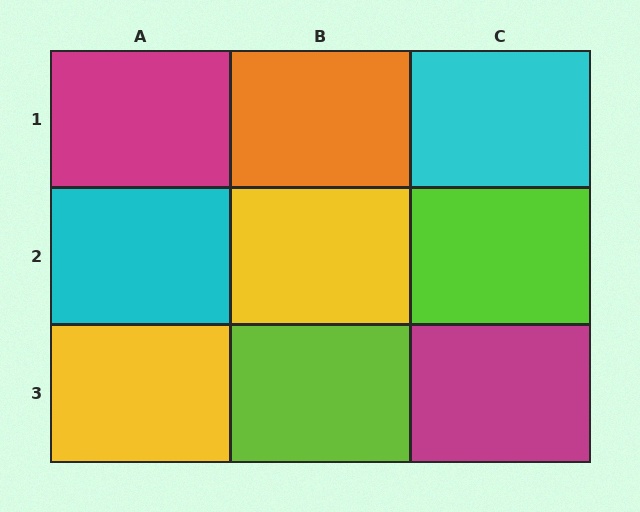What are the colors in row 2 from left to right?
Cyan, yellow, lime.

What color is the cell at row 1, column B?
Orange.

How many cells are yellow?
2 cells are yellow.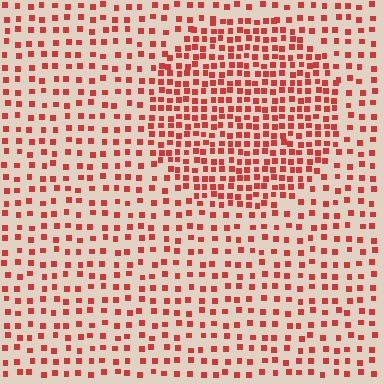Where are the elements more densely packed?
The elements are more densely packed inside the circle boundary.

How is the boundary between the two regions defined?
The boundary is defined by a change in element density (approximately 2.0x ratio). All elements are the same color, size, and shape.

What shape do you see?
I see a circle.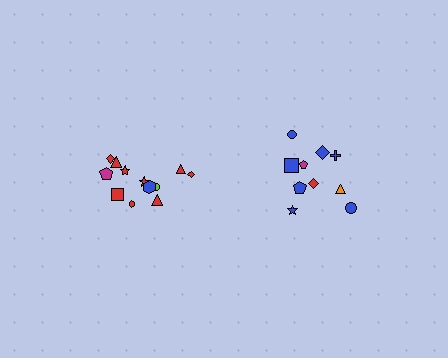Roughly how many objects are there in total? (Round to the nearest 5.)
Roughly 20 objects in total.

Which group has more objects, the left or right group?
The left group.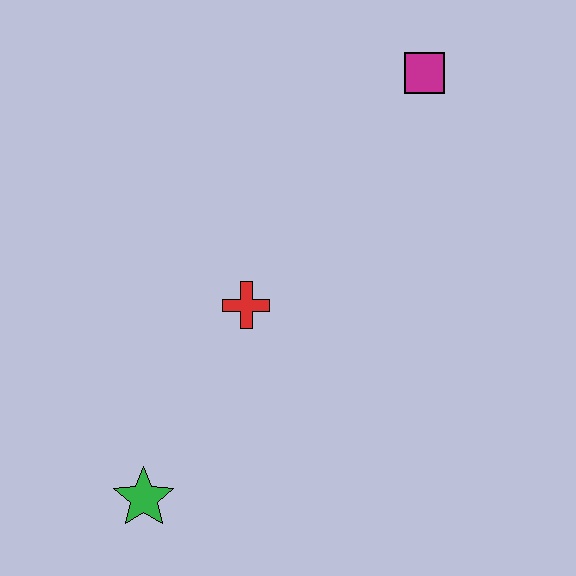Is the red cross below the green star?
No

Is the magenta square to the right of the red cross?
Yes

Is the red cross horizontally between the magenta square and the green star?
Yes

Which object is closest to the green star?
The red cross is closest to the green star.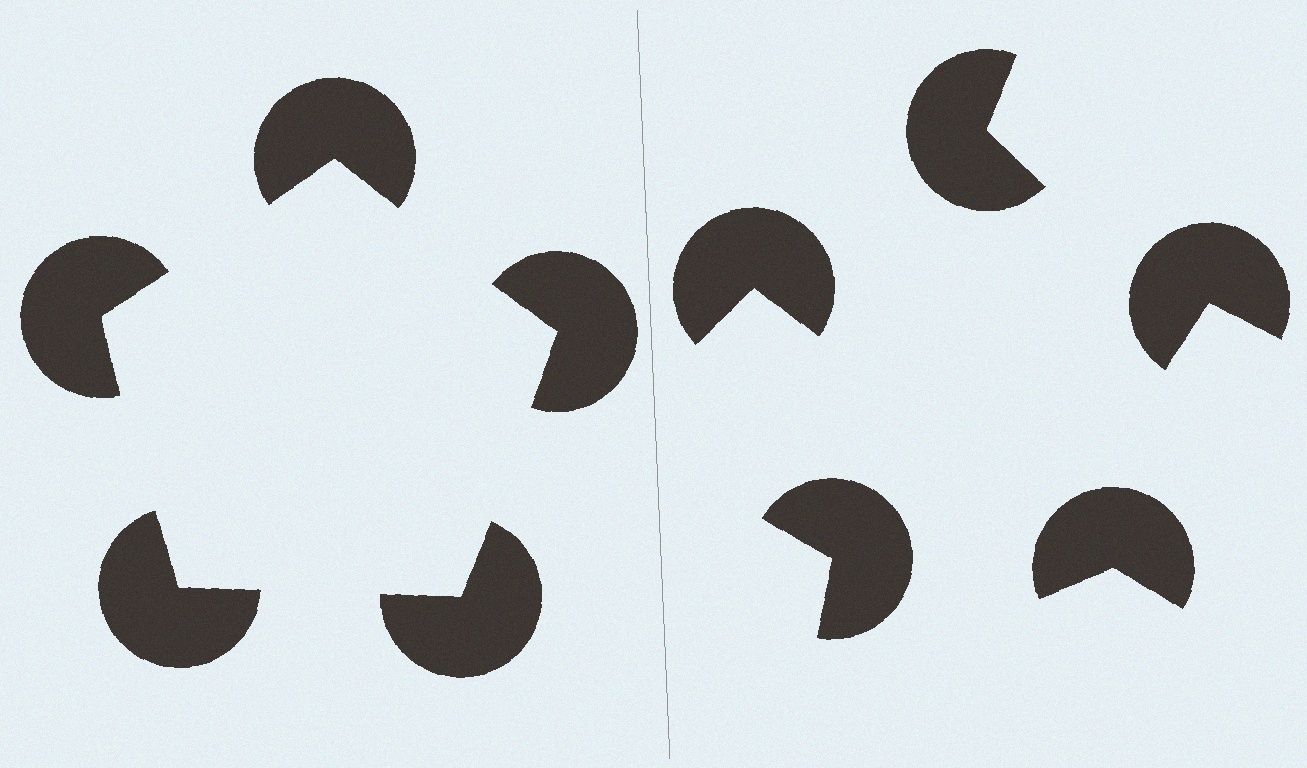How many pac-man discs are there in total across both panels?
10 — 5 on each side.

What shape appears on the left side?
An illusory pentagon.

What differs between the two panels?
The pac-man discs are positioned identically on both sides; only the wedge orientations differ. On the left they align to a pentagon; on the right they are misaligned.